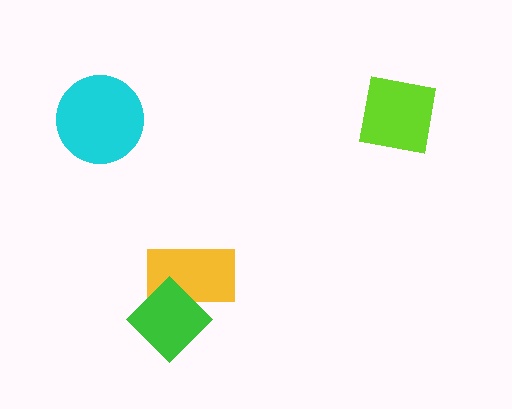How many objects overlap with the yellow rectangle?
1 object overlaps with the yellow rectangle.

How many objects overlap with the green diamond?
1 object overlaps with the green diamond.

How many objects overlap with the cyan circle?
0 objects overlap with the cyan circle.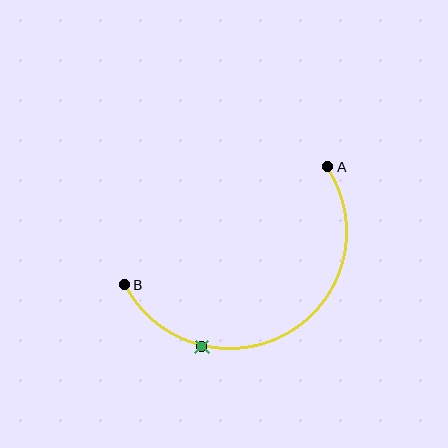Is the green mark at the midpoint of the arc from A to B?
No. The green mark lies on the arc but is closer to endpoint B. The arc midpoint would be at the point on the curve equidistant along the arc from both A and B.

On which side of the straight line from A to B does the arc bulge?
The arc bulges below the straight line connecting A and B.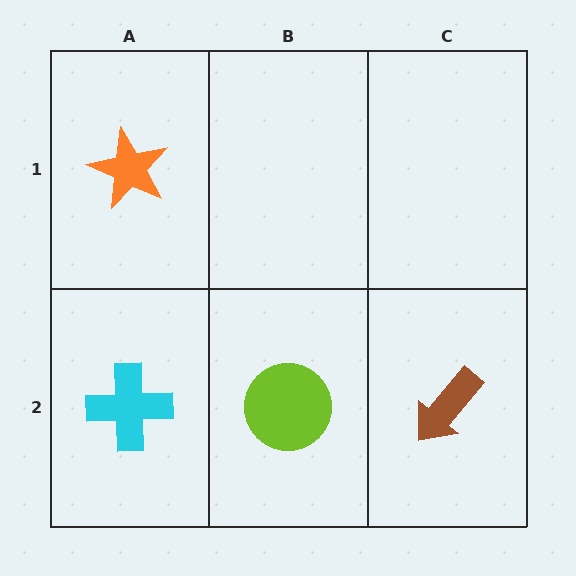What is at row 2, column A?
A cyan cross.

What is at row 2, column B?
A lime circle.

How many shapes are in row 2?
3 shapes.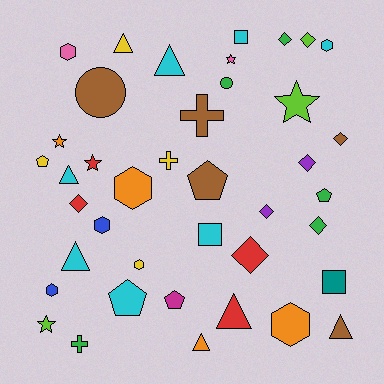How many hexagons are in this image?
There are 7 hexagons.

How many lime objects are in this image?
There are 3 lime objects.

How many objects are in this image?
There are 40 objects.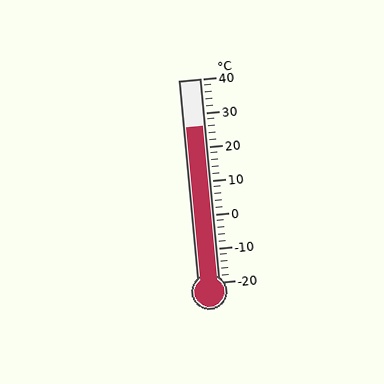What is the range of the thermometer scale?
The thermometer scale ranges from -20°C to 40°C.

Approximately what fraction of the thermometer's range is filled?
The thermometer is filled to approximately 75% of its range.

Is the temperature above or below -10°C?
The temperature is above -10°C.